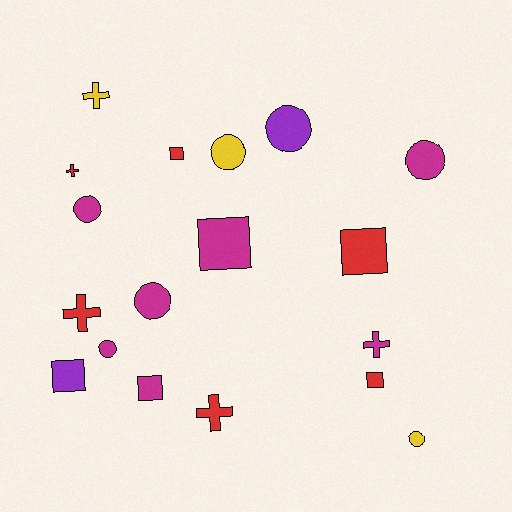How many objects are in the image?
There are 18 objects.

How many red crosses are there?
There are 3 red crosses.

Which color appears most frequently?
Magenta, with 7 objects.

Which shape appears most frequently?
Circle, with 7 objects.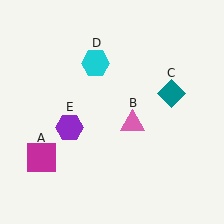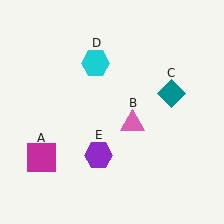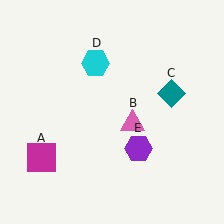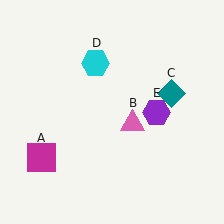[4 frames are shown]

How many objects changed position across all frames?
1 object changed position: purple hexagon (object E).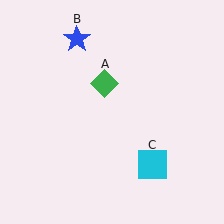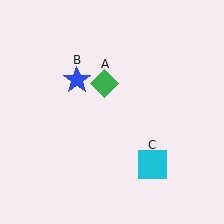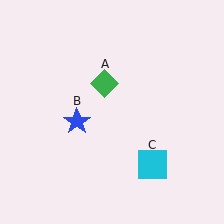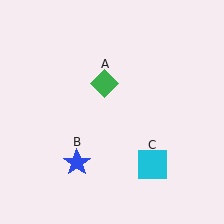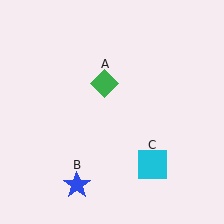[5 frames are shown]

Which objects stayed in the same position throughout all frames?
Green diamond (object A) and cyan square (object C) remained stationary.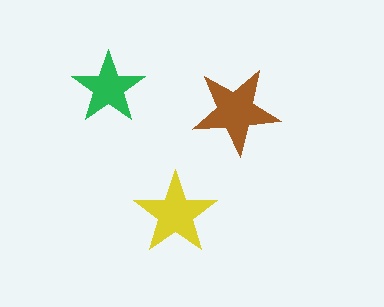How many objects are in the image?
There are 3 objects in the image.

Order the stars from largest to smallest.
the brown one, the yellow one, the green one.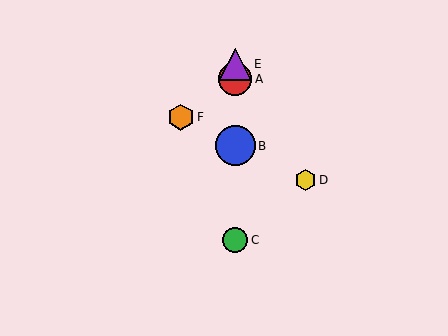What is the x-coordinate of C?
Object C is at x≈235.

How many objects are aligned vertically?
4 objects (A, B, C, E) are aligned vertically.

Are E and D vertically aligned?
No, E is at x≈235 and D is at x≈306.